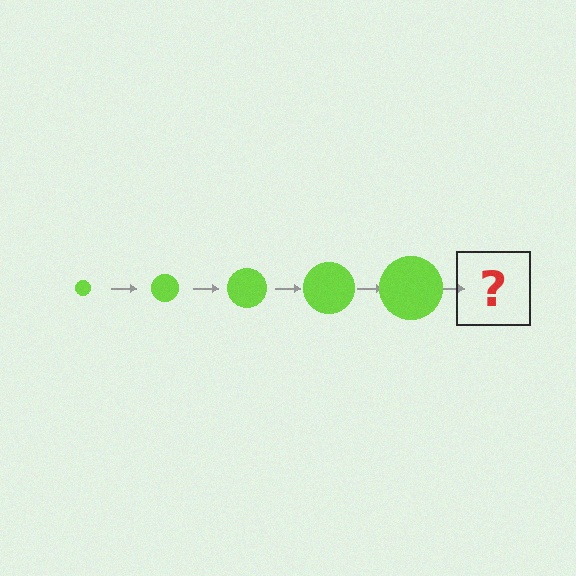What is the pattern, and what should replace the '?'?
The pattern is that the circle gets progressively larger each step. The '?' should be a lime circle, larger than the previous one.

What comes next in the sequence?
The next element should be a lime circle, larger than the previous one.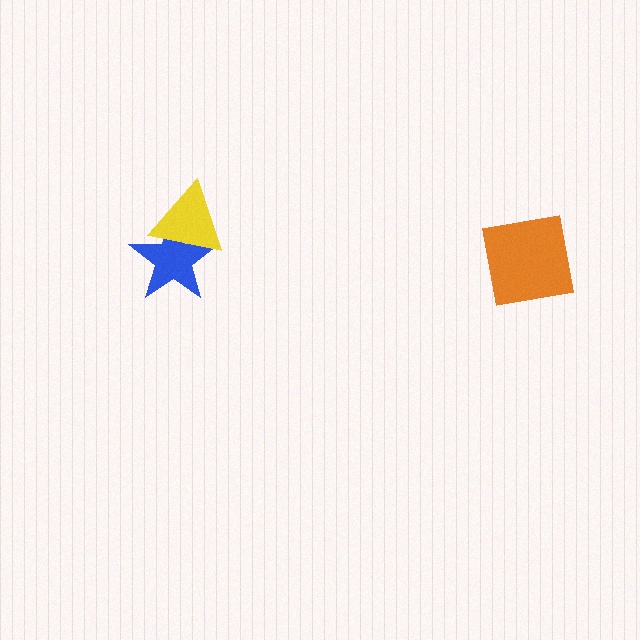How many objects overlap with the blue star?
1 object overlaps with the blue star.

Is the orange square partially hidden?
No, no other shape covers it.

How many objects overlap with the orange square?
0 objects overlap with the orange square.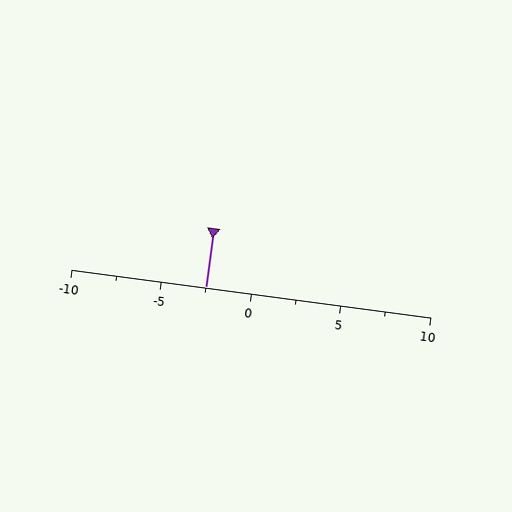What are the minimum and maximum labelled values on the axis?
The axis runs from -10 to 10.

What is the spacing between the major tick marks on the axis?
The major ticks are spaced 5 apart.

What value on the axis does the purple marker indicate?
The marker indicates approximately -2.5.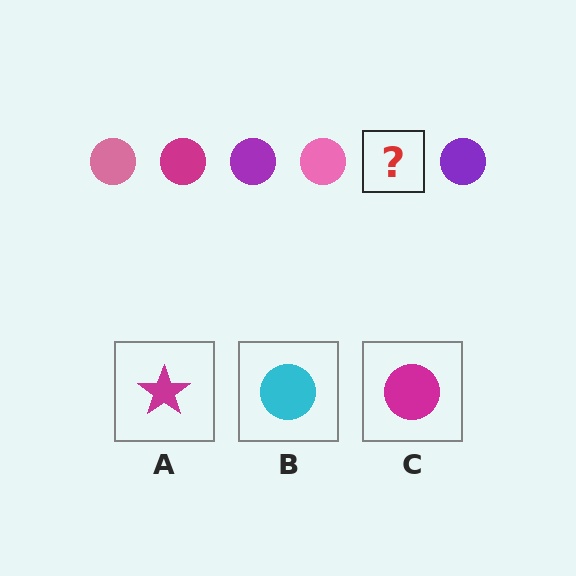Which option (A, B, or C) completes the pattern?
C.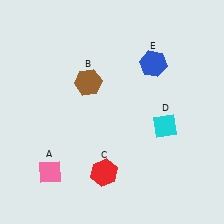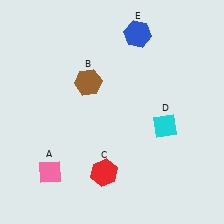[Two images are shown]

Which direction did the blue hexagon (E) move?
The blue hexagon (E) moved up.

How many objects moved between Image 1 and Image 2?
1 object moved between the two images.